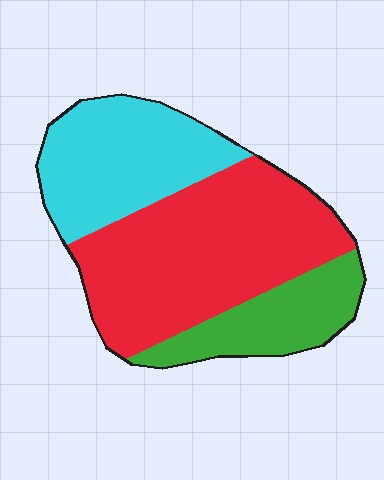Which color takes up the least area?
Green, at roughly 20%.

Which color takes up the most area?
Red, at roughly 50%.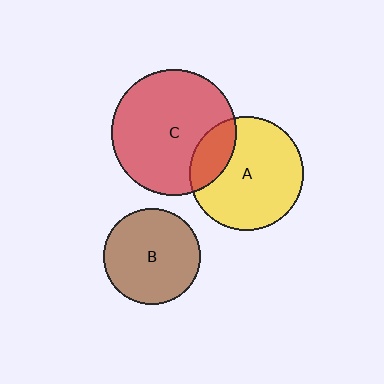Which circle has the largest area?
Circle C (red).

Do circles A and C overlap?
Yes.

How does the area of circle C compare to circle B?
Approximately 1.7 times.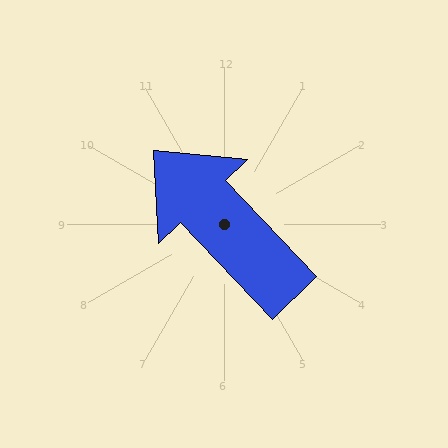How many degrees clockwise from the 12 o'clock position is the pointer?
Approximately 316 degrees.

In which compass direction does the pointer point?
Northwest.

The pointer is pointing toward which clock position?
Roughly 11 o'clock.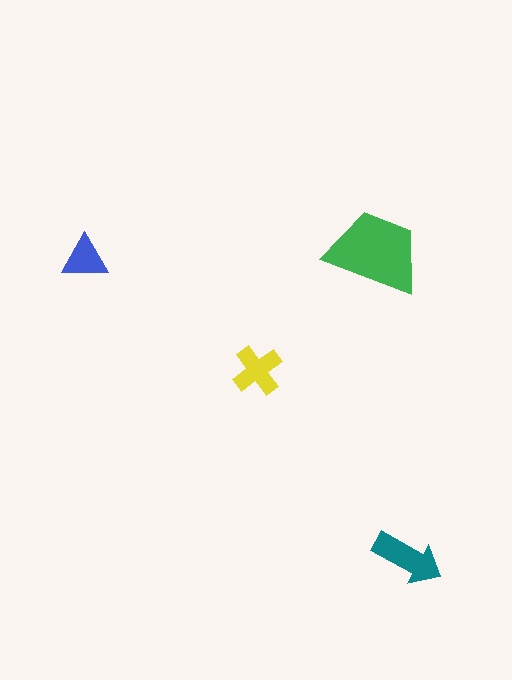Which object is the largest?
The green trapezoid.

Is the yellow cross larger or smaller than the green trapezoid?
Smaller.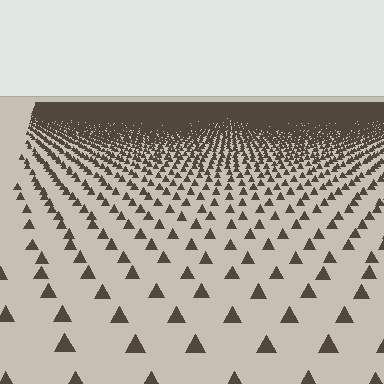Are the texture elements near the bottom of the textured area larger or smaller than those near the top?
Larger. Near the bottom, elements are closer to the viewer and appear at a bigger on-screen size.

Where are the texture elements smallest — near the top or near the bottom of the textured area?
Near the top.